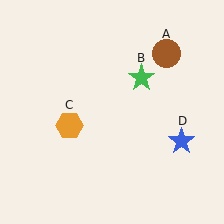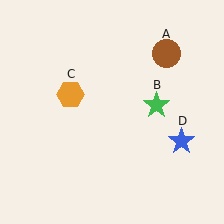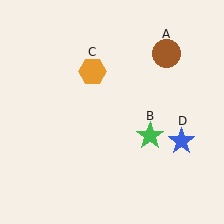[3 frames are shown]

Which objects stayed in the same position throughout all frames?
Brown circle (object A) and blue star (object D) remained stationary.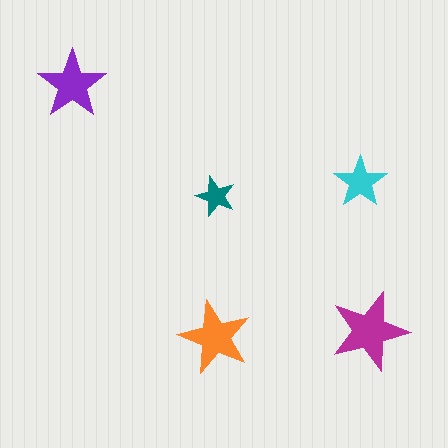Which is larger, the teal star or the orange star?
The orange one.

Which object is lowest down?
The orange star is bottommost.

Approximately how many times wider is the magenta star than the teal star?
About 2 times wider.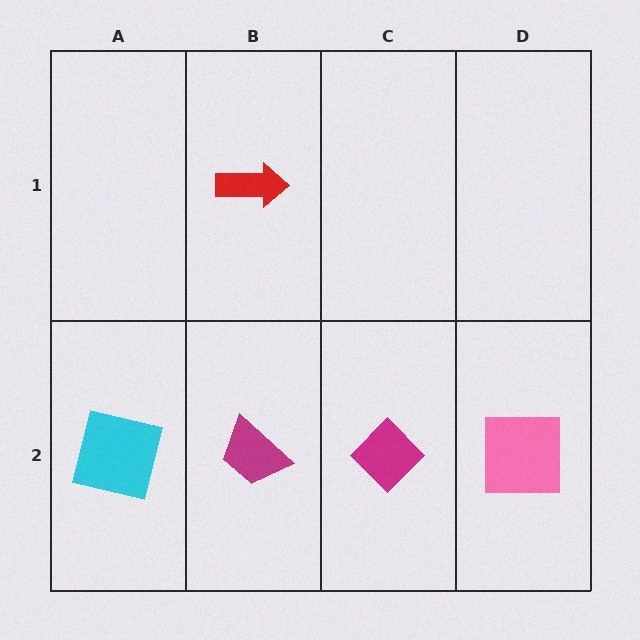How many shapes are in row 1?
1 shape.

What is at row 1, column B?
A red arrow.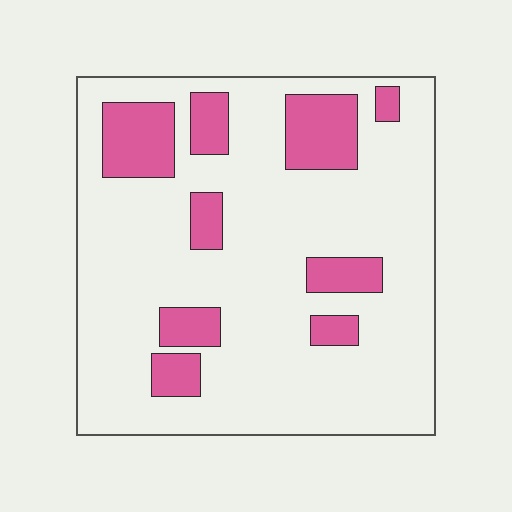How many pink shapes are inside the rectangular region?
9.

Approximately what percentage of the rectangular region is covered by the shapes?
Approximately 20%.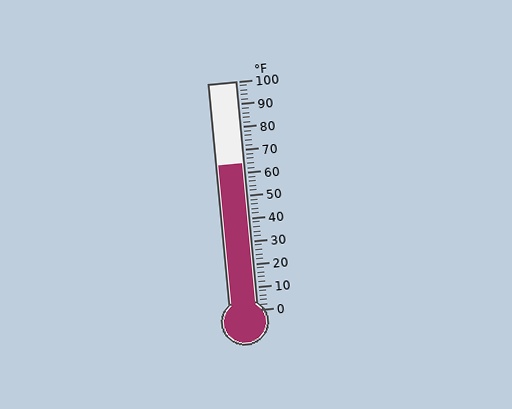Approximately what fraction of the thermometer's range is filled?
The thermometer is filled to approximately 65% of its range.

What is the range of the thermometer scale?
The thermometer scale ranges from 0°F to 100°F.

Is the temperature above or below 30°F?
The temperature is above 30°F.